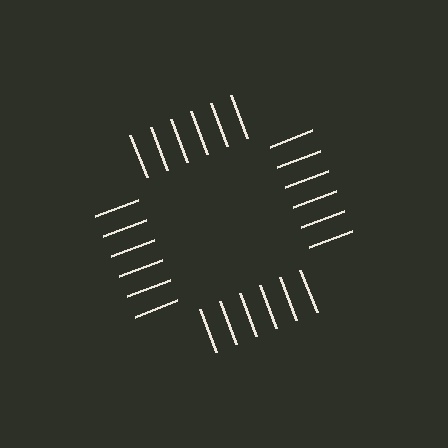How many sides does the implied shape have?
4 sides — the line-ends trace a square.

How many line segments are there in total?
24 — 6 along each of the 4 edges.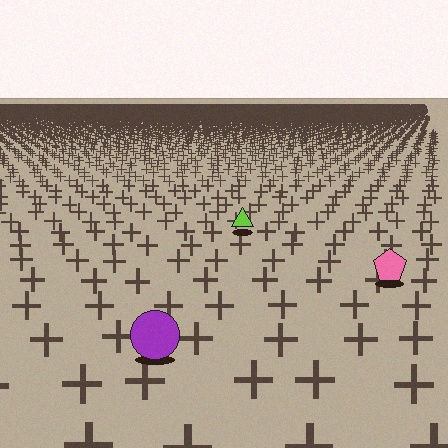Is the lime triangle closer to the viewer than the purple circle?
No. The purple circle is closer — you can tell from the texture gradient: the ground texture is coarser near it.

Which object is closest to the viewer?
The purple circle is closest. The texture marks near it are larger and more spread out.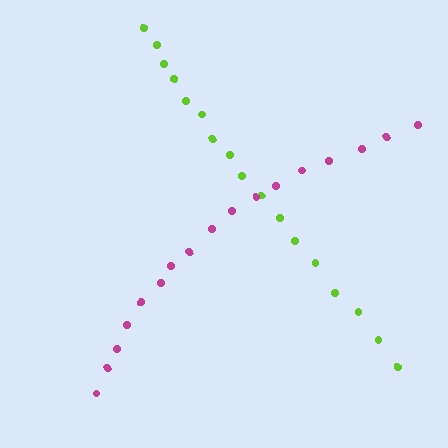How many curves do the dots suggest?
There are 2 distinct paths.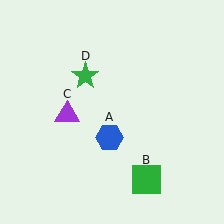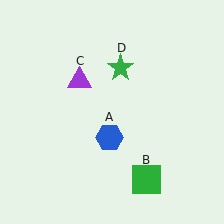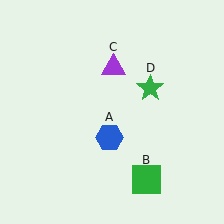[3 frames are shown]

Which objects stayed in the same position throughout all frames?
Blue hexagon (object A) and green square (object B) remained stationary.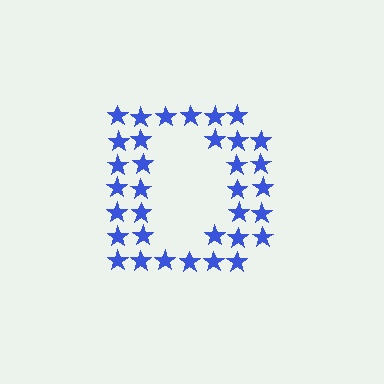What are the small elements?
The small elements are stars.